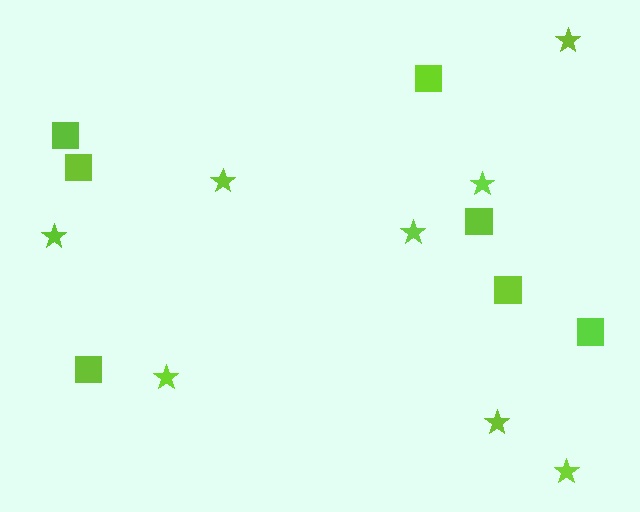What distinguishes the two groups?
There are 2 groups: one group of stars (8) and one group of squares (7).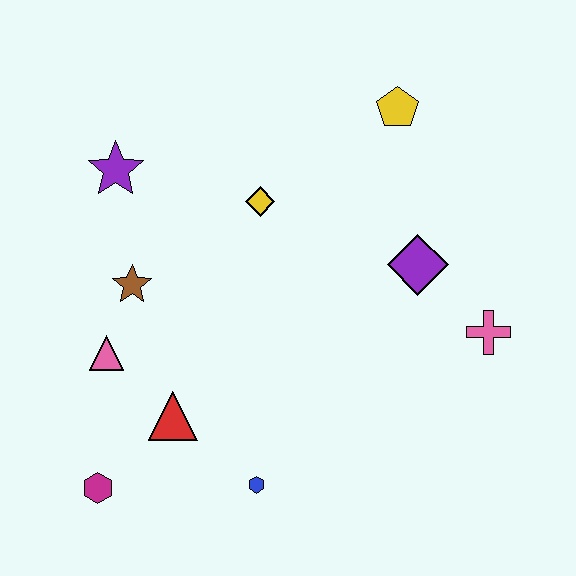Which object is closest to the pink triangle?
The brown star is closest to the pink triangle.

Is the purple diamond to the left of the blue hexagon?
No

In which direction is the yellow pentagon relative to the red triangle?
The yellow pentagon is above the red triangle.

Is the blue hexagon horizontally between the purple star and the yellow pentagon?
Yes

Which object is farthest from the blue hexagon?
The yellow pentagon is farthest from the blue hexagon.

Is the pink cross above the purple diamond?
No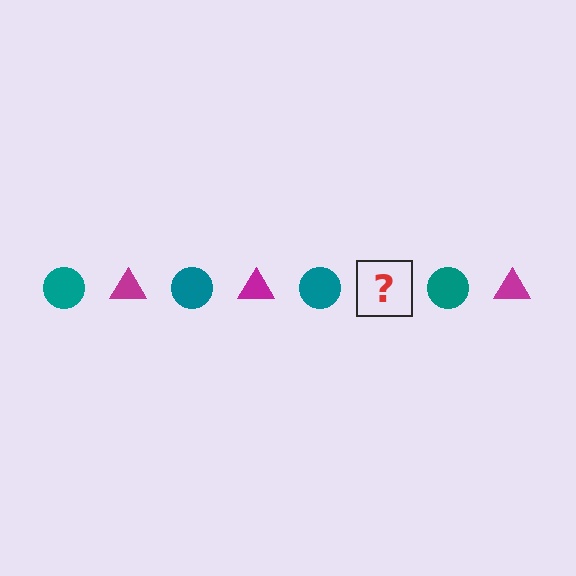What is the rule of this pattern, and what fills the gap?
The rule is that the pattern alternates between teal circle and magenta triangle. The gap should be filled with a magenta triangle.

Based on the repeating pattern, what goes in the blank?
The blank should be a magenta triangle.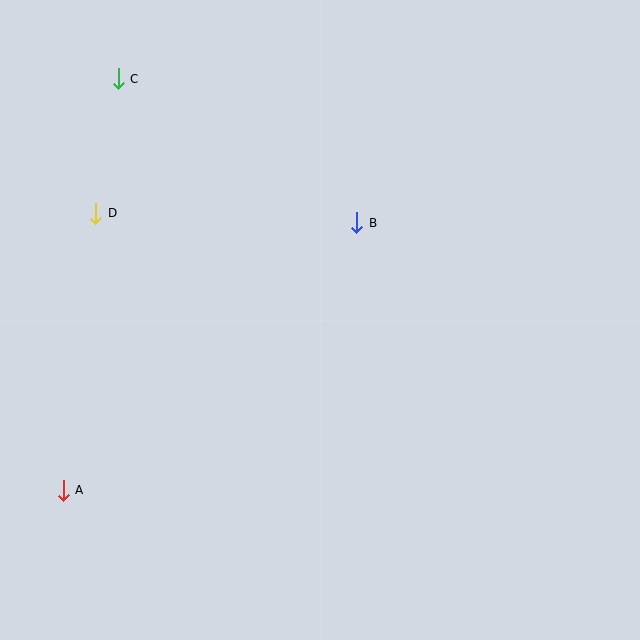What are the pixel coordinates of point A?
Point A is at (63, 490).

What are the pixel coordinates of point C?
Point C is at (118, 79).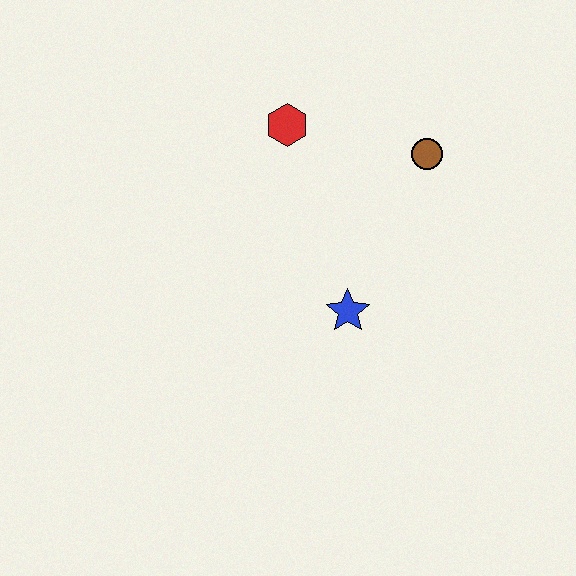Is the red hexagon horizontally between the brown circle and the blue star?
No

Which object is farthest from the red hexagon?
The blue star is farthest from the red hexagon.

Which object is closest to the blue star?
The brown circle is closest to the blue star.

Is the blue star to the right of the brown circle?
No